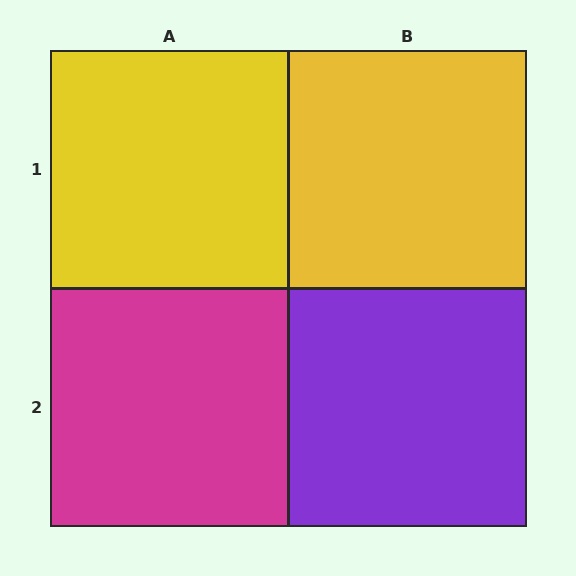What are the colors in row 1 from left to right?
Yellow, yellow.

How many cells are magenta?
1 cell is magenta.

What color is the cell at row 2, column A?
Magenta.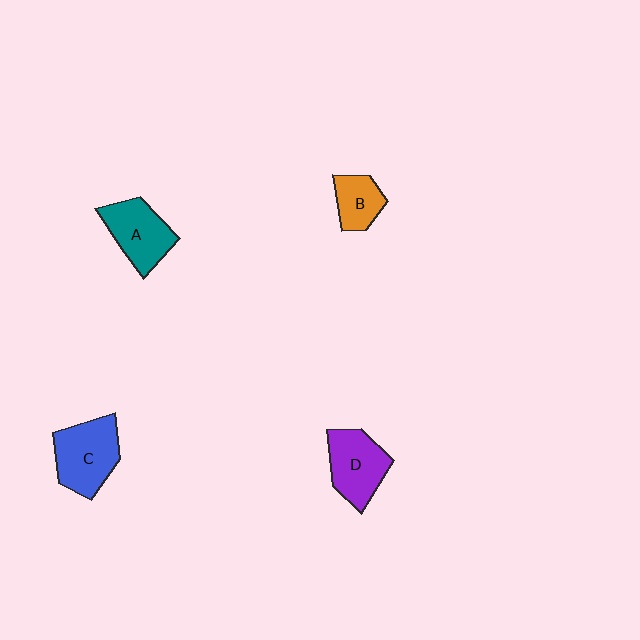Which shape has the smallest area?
Shape B (orange).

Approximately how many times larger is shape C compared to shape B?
Approximately 1.8 times.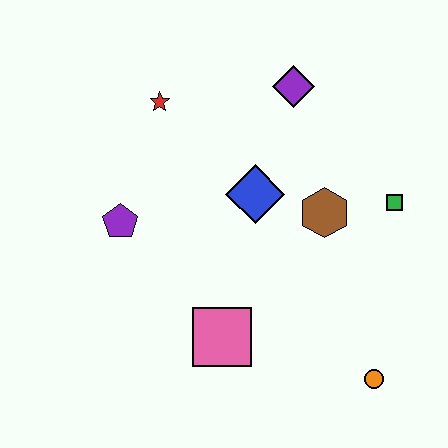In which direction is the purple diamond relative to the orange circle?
The purple diamond is above the orange circle.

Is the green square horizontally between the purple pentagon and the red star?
No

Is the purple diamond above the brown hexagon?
Yes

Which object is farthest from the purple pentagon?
The orange circle is farthest from the purple pentagon.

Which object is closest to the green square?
The brown hexagon is closest to the green square.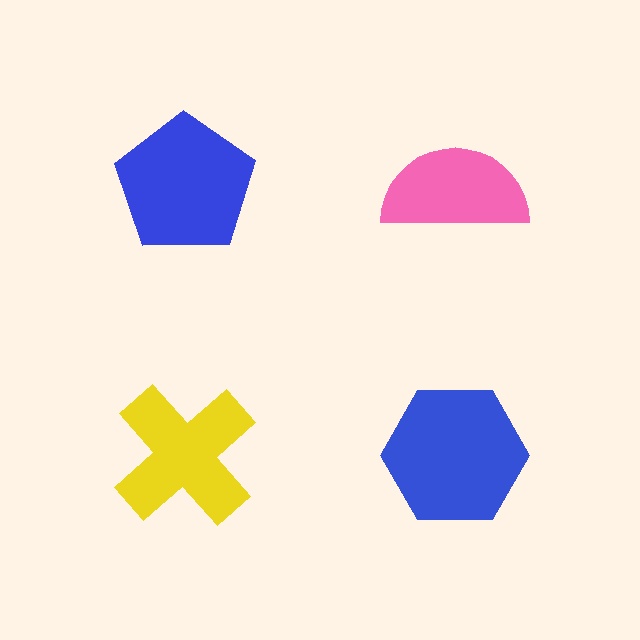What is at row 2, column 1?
A yellow cross.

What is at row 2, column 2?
A blue hexagon.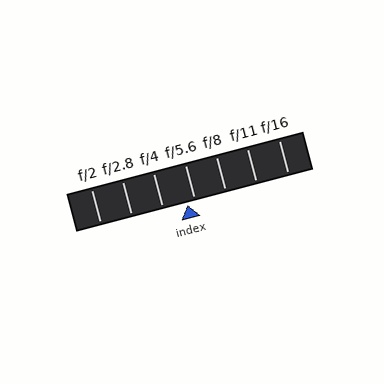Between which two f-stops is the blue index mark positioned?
The index mark is between f/4 and f/5.6.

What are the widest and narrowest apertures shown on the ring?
The widest aperture shown is f/2 and the narrowest is f/16.